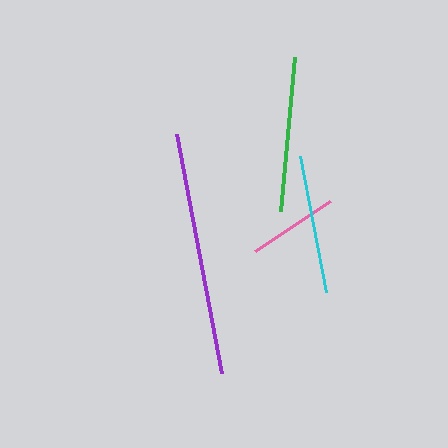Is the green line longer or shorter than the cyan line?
The green line is longer than the cyan line.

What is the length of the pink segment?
The pink segment is approximately 90 pixels long.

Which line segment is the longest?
The purple line is the longest at approximately 244 pixels.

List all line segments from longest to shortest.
From longest to shortest: purple, green, cyan, pink.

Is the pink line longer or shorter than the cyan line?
The cyan line is longer than the pink line.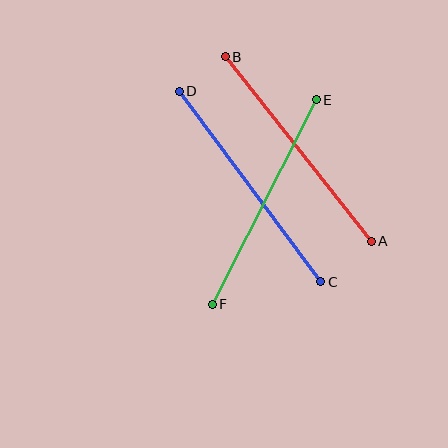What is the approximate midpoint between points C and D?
The midpoint is at approximately (250, 186) pixels.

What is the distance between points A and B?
The distance is approximately 236 pixels.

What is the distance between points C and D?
The distance is approximately 237 pixels.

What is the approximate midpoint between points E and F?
The midpoint is at approximately (264, 202) pixels.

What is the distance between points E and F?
The distance is approximately 230 pixels.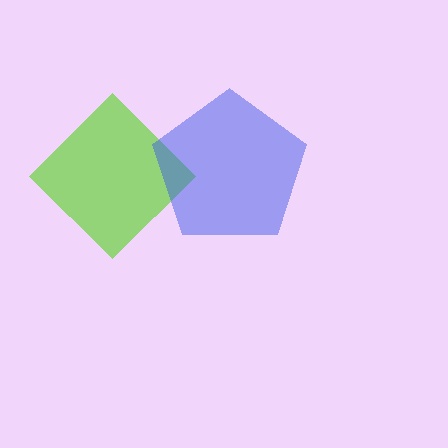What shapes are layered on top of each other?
The layered shapes are: a lime diamond, a blue pentagon.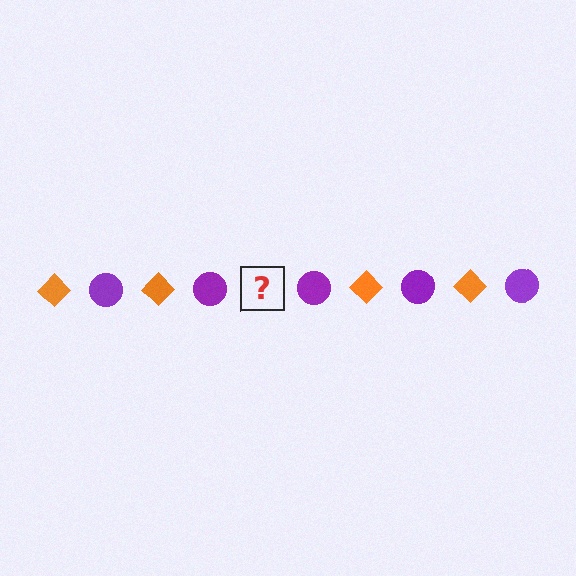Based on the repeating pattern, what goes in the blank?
The blank should be an orange diamond.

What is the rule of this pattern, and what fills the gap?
The rule is that the pattern alternates between orange diamond and purple circle. The gap should be filled with an orange diamond.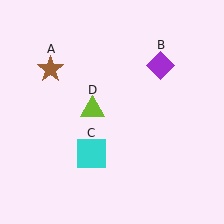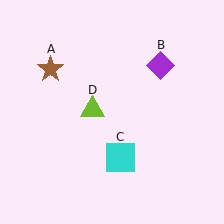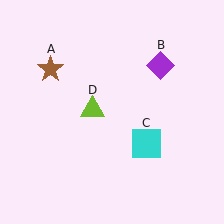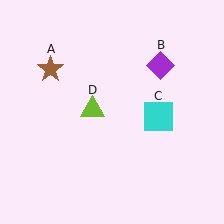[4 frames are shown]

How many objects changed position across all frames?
1 object changed position: cyan square (object C).